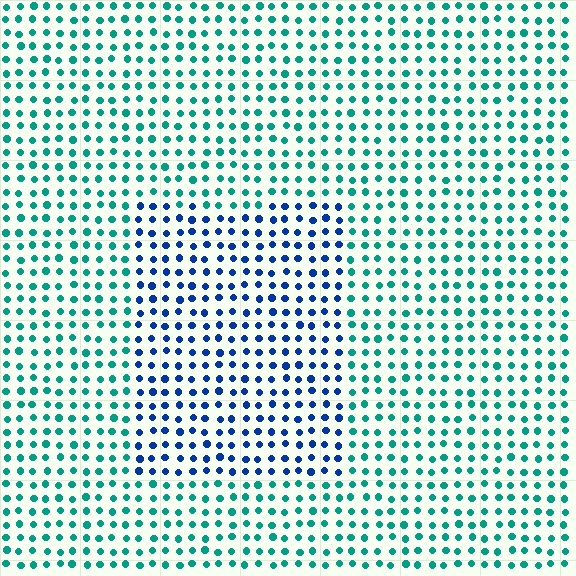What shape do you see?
I see a rectangle.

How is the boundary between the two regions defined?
The boundary is defined purely by a slight shift in hue (about 51 degrees). Spacing, size, and orientation are identical on both sides.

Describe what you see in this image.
The image is filled with small teal elements in a uniform arrangement. A rectangle-shaped region is visible where the elements are tinted to a slightly different hue, forming a subtle color boundary.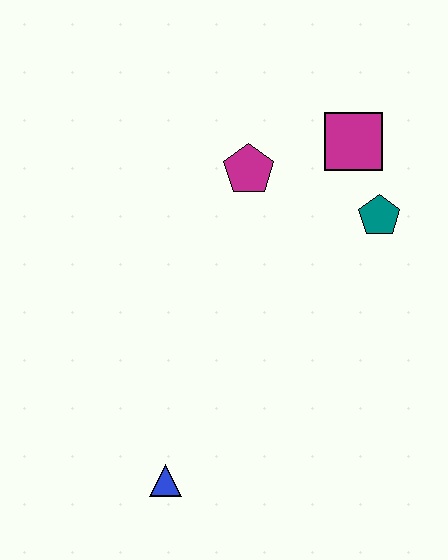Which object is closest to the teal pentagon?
The magenta square is closest to the teal pentagon.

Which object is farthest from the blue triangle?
The magenta square is farthest from the blue triangle.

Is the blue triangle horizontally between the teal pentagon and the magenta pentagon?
No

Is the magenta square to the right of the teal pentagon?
No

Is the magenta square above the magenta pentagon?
Yes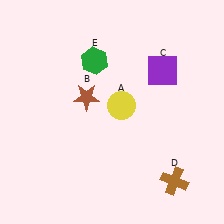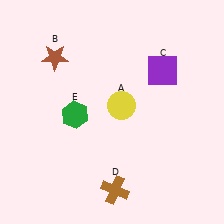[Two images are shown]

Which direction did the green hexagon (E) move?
The green hexagon (E) moved down.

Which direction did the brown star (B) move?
The brown star (B) moved up.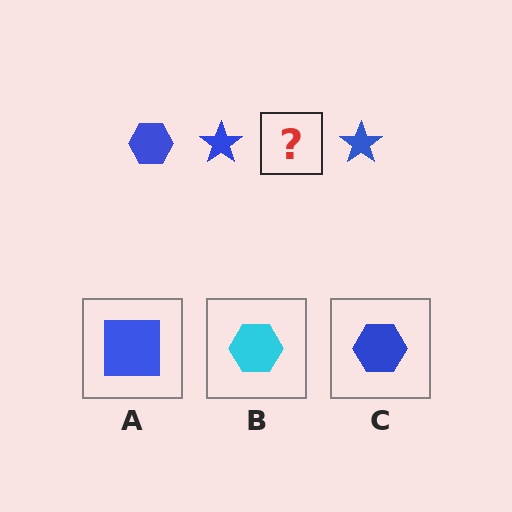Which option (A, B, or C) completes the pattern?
C.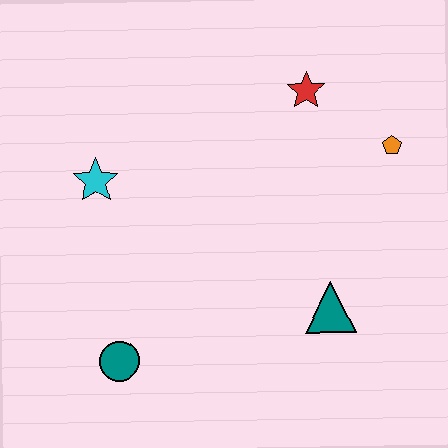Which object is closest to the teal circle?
The cyan star is closest to the teal circle.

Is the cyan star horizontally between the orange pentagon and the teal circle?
No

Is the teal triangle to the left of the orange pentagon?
Yes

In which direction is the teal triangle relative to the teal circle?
The teal triangle is to the right of the teal circle.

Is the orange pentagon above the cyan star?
Yes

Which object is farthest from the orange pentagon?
The teal circle is farthest from the orange pentagon.